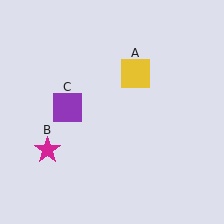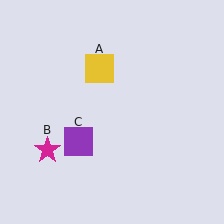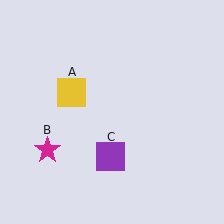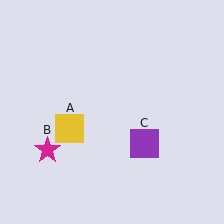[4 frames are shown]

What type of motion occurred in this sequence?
The yellow square (object A), purple square (object C) rotated counterclockwise around the center of the scene.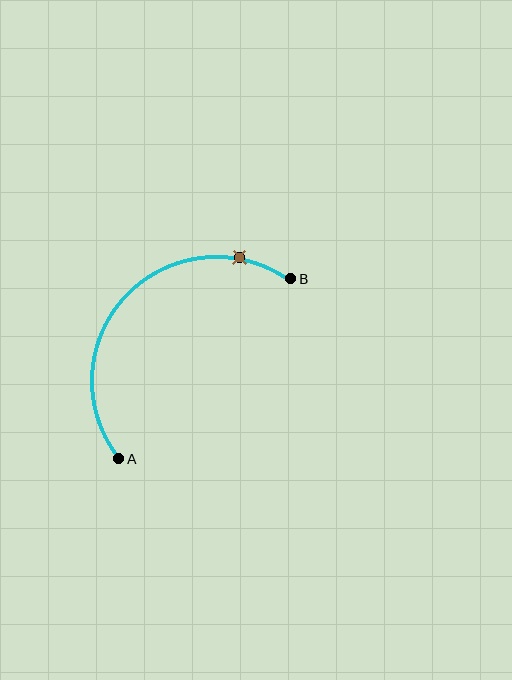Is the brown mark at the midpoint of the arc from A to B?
No. The brown mark lies on the arc but is closer to endpoint B. The arc midpoint would be at the point on the curve equidistant along the arc from both A and B.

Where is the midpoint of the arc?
The arc midpoint is the point on the curve farthest from the straight line joining A and B. It sits above and to the left of that line.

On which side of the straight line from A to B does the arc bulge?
The arc bulges above and to the left of the straight line connecting A and B.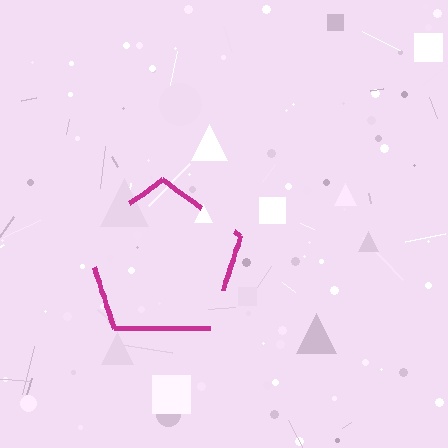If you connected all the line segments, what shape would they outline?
They would outline a pentagon.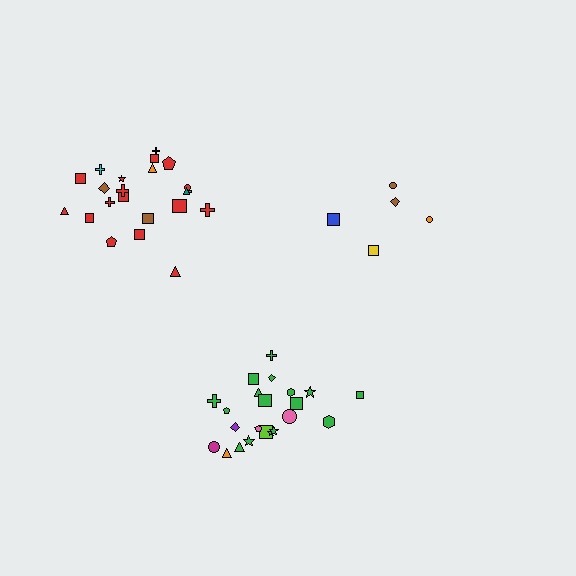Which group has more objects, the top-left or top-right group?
The top-left group.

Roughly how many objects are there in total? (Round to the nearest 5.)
Roughly 50 objects in total.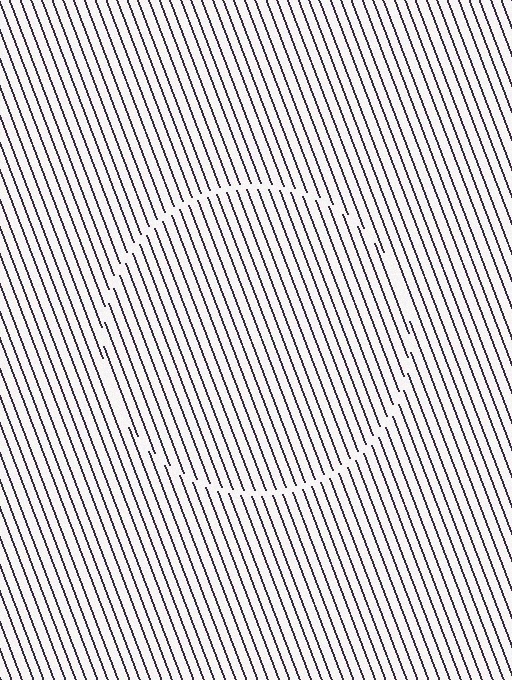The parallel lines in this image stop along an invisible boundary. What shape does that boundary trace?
An illusory circle. The interior of the shape contains the same grating, shifted by half a period — the contour is defined by the phase discontinuity where line-ends from the inner and outer gratings abut.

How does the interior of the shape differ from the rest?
The interior of the shape contains the same grating, shifted by half a period — the contour is defined by the phase discontinuity where line-ends from the inner and outer gratings abut.